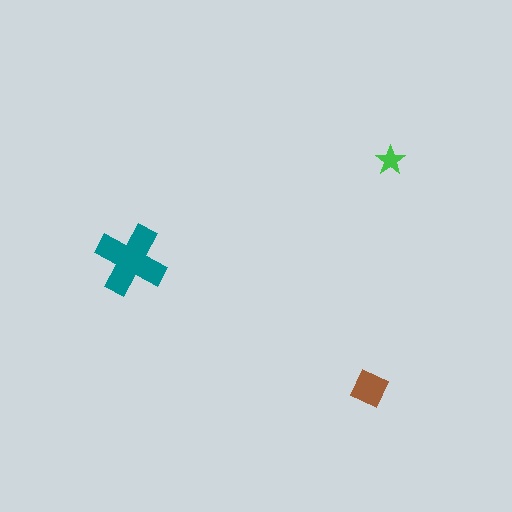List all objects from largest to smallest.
The teal cross, the brown diamond, the green star.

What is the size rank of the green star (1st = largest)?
3rd.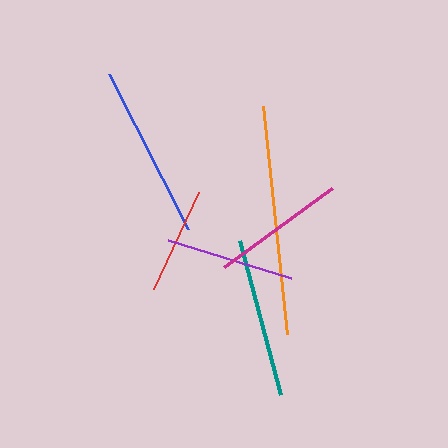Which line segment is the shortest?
The red line is the shortest at approximately 106 pixels.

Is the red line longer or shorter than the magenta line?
The magenta line is longer than the red line.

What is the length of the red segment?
The red segment is approximately 106 pixels long.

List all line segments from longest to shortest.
From longest to shortest: orange, blue, teal, magenta, purple, red.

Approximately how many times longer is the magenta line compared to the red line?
The magenta line is approximately 1.3 times the length of the red line.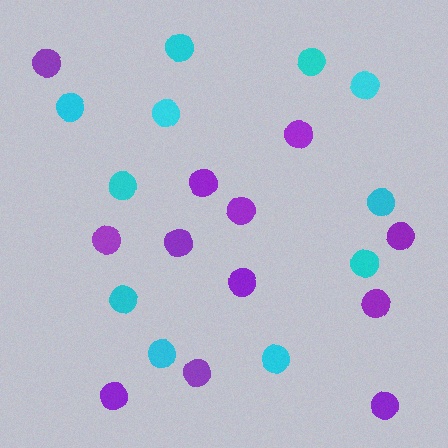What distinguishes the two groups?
There are 2 groups: one group of cyan circles (11) and one group of purple circles (12).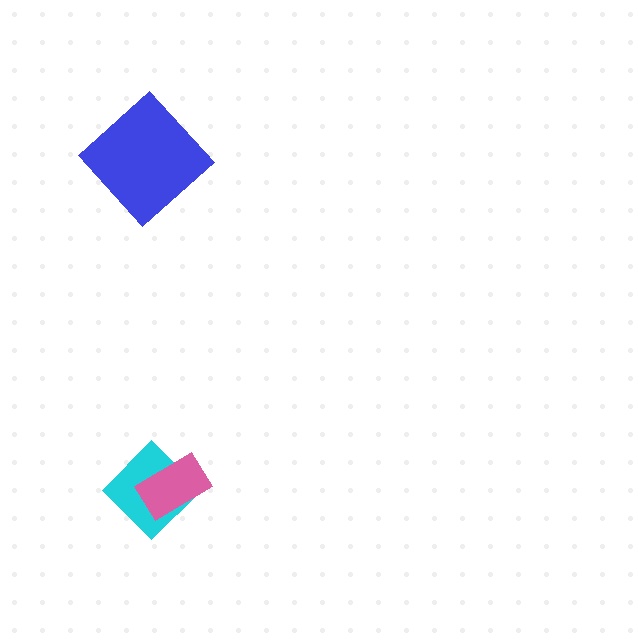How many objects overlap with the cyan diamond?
1 object overlaps with the cyan diamond.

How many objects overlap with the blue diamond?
0 objects overlap with the blue diamond.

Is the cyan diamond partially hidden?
Yes, it is partially covered by another shape.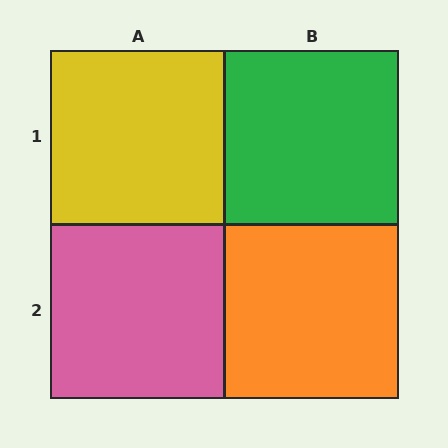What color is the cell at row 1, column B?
Green.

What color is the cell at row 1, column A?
Yellow.